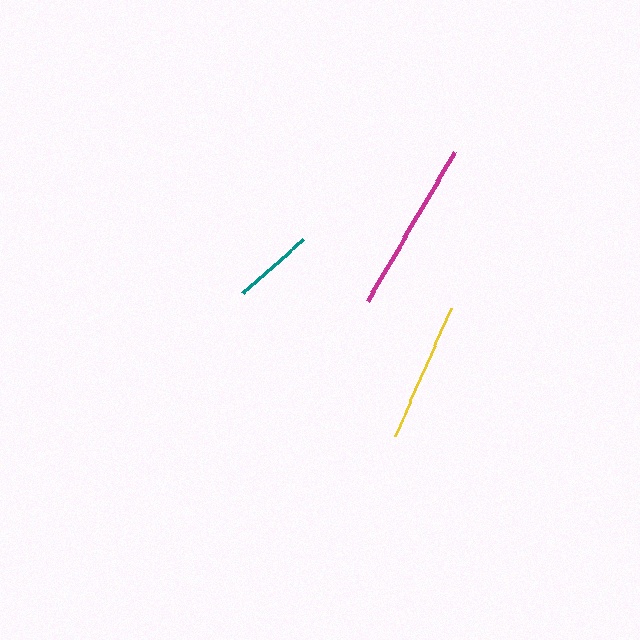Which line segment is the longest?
The magenta line is the longest at approximately 173 pixels.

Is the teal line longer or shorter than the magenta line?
The magenta line is longer than the teal line.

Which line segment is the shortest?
The teal line is the shortest at approximately 81 pixels.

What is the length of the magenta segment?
The magenta segment is approximately 173 pixels long.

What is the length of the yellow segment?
The yellow segment is approximately 139 pixels long.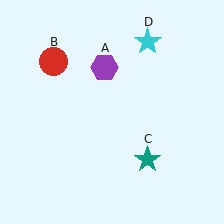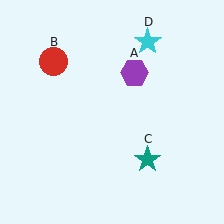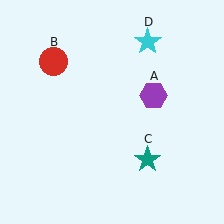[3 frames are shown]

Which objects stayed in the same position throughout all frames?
Red circle (object B) and teal star (object C) and cyan star (object D) remained stationary.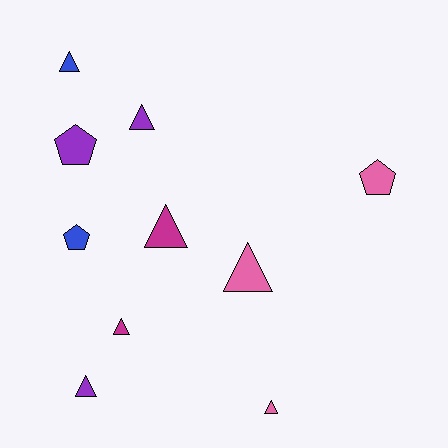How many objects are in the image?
There are 10 objects.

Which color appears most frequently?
Purple, with 3 objects.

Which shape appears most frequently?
Triangle, with 7 objects.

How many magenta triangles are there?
There are 2 magenta triangles.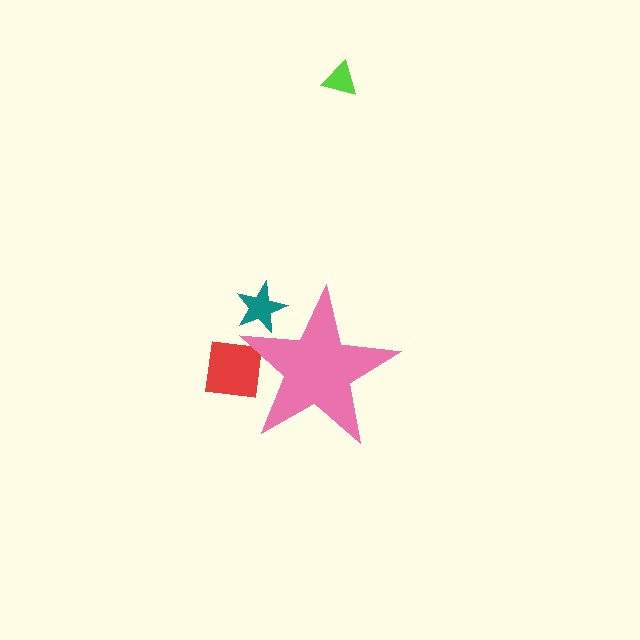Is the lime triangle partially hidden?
No, the lime triangle is fully visible.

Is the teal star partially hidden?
Yes, the teal star is partially hidden behind the pink star.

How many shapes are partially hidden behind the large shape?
2 shapes are partially hidden.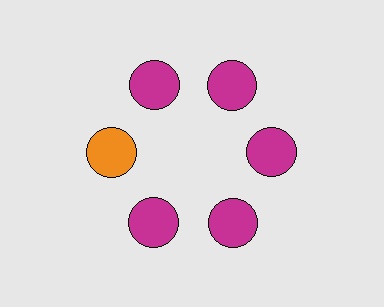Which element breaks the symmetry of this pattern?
The orange circle at roughly the 9 o'clock position breaks the symmetry. All other shapes are magenta circles.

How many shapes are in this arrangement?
There are 6 shapes arranged in a ring pattern.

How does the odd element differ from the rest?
It has a different color: orange instead of magenta.